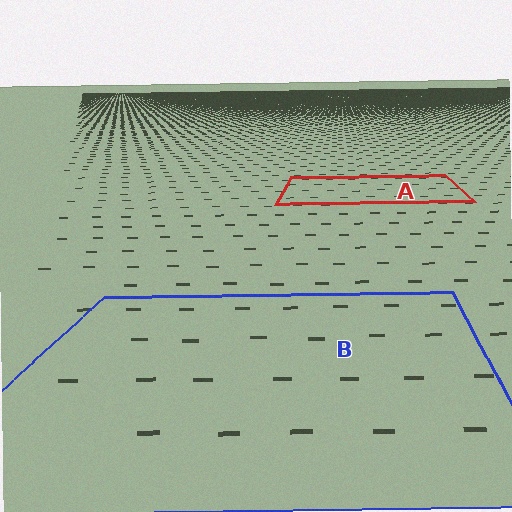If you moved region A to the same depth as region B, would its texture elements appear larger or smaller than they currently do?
They would appear larger. At a closer depth, the same texture elements are projected at a bigger on-screen size.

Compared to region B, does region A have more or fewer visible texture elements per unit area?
Region A has more texture elements per unit area — they are packed more densely because it is farther away.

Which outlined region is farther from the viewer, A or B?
Region A is farther from the viewer — the texture elements inside it appear smaller and more densely packed.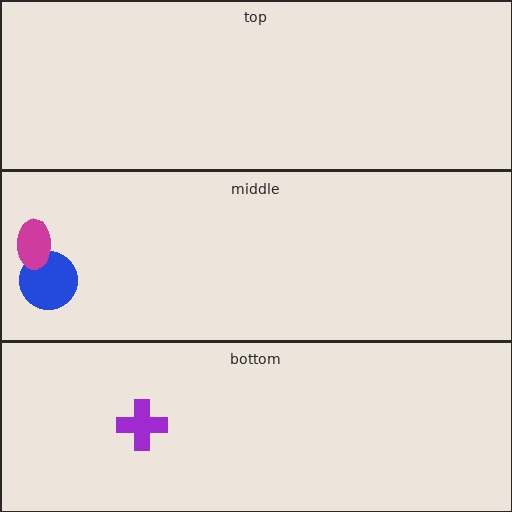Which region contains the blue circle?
The middle region.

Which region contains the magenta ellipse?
The middle region.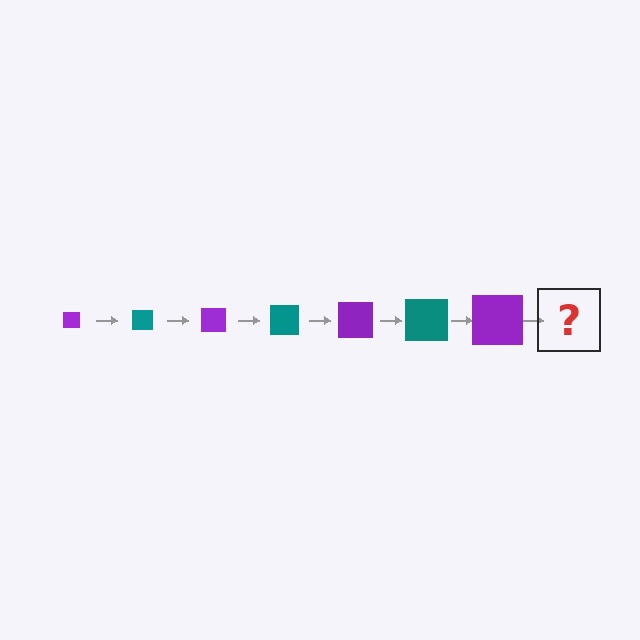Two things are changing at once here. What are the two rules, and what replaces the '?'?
The two rules are that the square grows larger each step and the color cycles through purple and teal. The '?' should be a teal square, larger than the previous one.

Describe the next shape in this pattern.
It should be a teal square, larger than the previous one.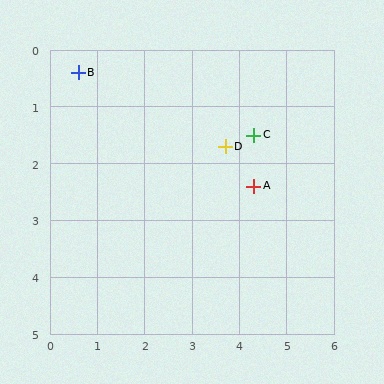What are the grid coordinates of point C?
Point C is at approximately (4.3, 1.5).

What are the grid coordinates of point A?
Point A is at approximately (4.3, 2.4).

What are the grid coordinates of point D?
Point D is at approximately (3.7, 1.7).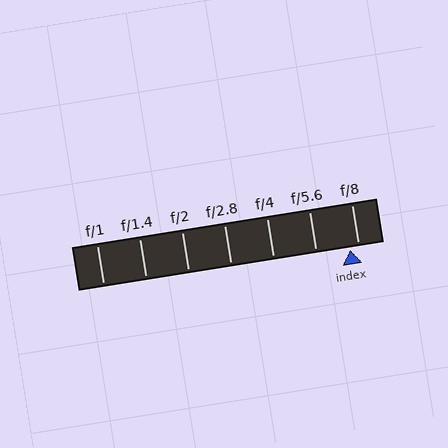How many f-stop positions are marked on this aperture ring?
There are 7 f-stop positions marked.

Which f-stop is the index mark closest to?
The index mark is closest to f/8.